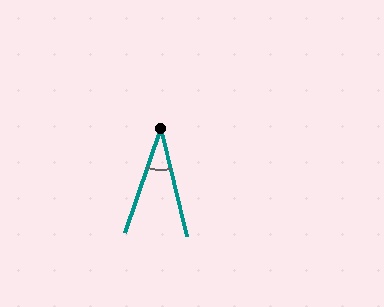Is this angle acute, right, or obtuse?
It is acute.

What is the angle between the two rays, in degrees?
Approximately 33 degrees.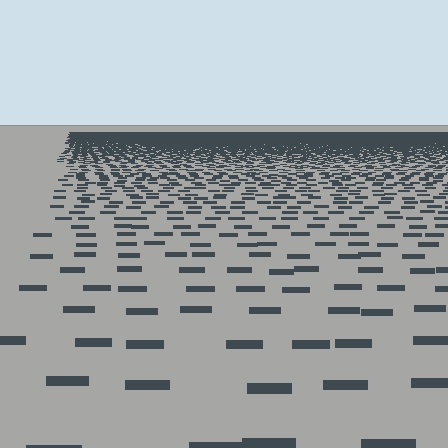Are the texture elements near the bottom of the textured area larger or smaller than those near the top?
Larger. Near the bottom, elements are closer to the viewer and appear at a bigger on-screen size.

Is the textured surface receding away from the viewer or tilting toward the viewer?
The surface is receding away from the viewer. Texture elements get smaller and denser toward the top.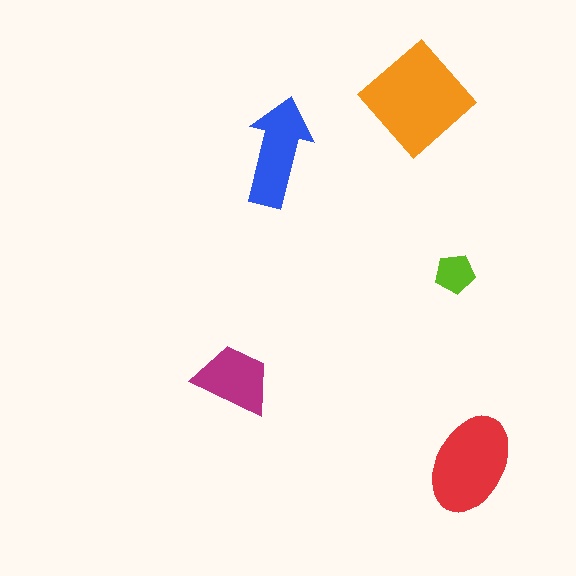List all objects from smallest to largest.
The lime pentagon, the magenta trapezoid, the blue arrow, the red ellipse, the orange diamond.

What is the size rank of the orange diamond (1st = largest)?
1st.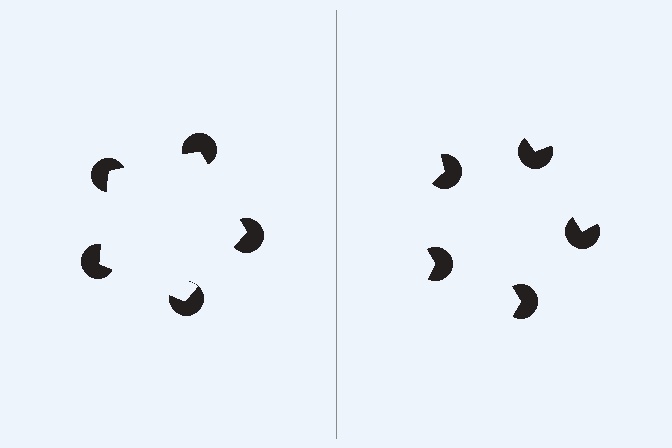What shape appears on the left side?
An illusory pentagon.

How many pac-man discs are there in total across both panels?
10 — 5 on each side.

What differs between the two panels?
The pac-man discs are positioned identically on both sides; only the wedge orientations differ. On the left they align to a pentagon; on the right they are misaligned.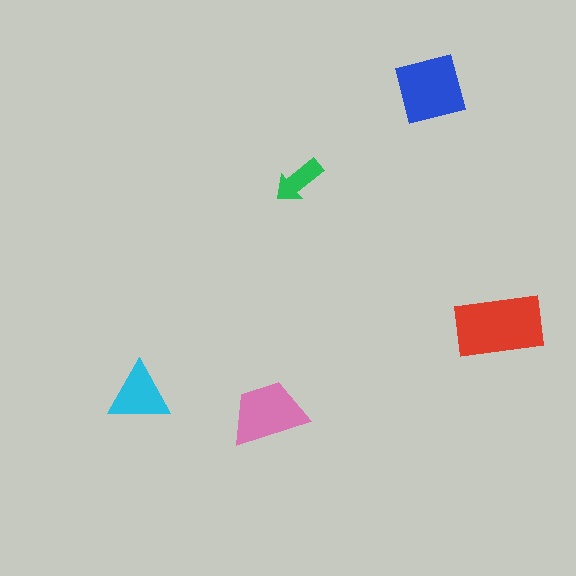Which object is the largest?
The red rectangle.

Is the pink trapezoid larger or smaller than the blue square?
Smaller.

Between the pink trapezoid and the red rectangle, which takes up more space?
The red rectangle.